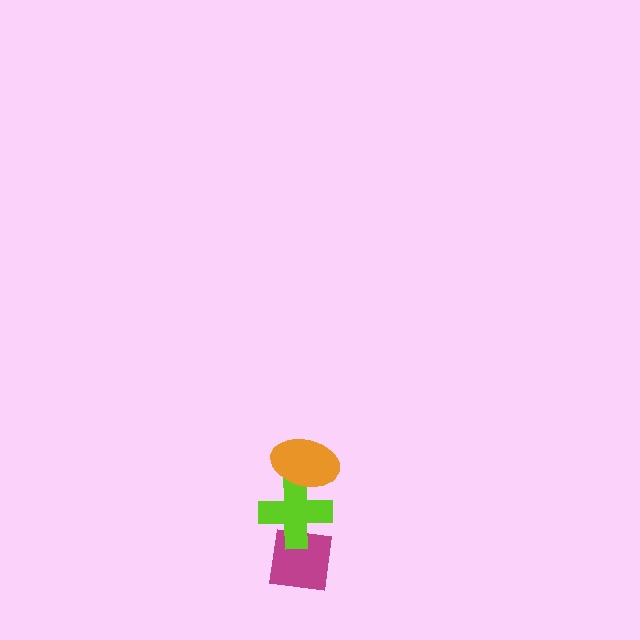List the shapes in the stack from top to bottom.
From top to bottom: the orange ellipse, the lime cross, the magenta square.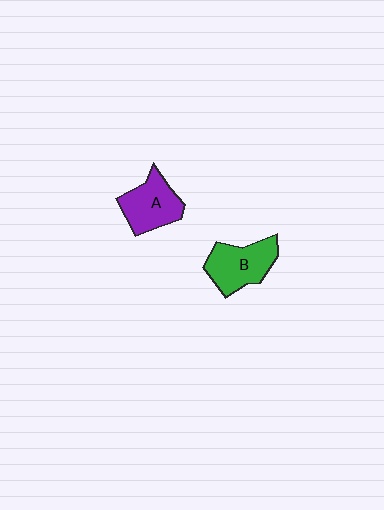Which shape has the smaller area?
Shape A (purple).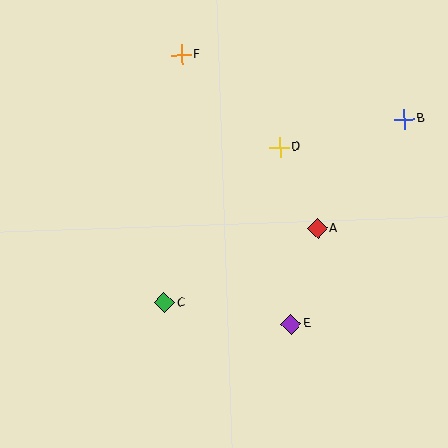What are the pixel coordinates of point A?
Point A is at (317, 229).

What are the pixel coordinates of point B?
Point B is at (404, 119).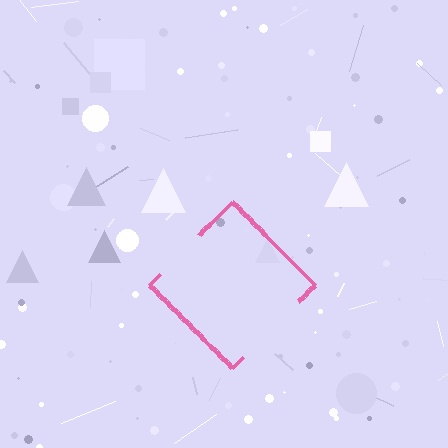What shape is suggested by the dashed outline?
The dashed outline suggests a diamond.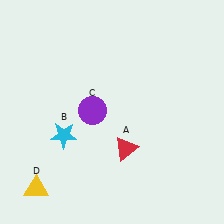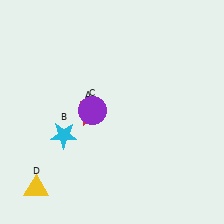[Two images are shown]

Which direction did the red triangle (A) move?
The red triangle (A) moved left.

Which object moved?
The red triangle (A) moved left.